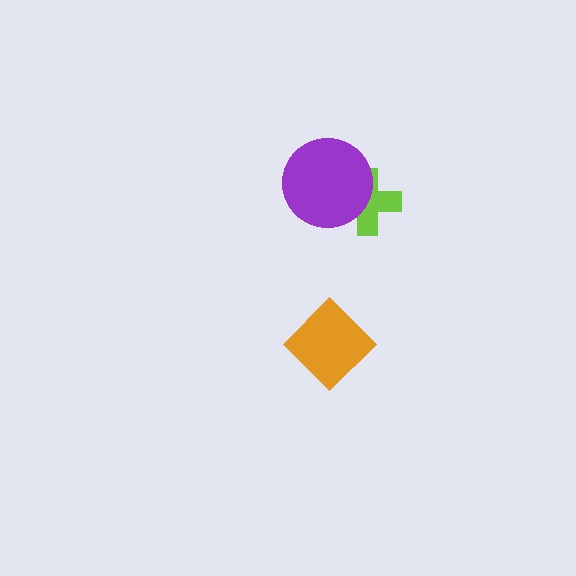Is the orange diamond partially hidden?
No, no other shape covers it.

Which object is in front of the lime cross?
The purple circle is in front of the lime cross.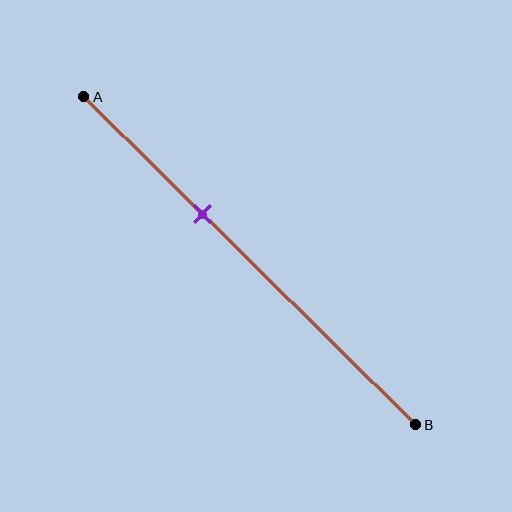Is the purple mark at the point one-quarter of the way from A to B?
No, the mark is at about 35% from A, not at the 25% one-quarter point.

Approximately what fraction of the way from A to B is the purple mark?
The purple mark is approximately 35% of the way from A to B.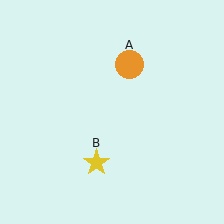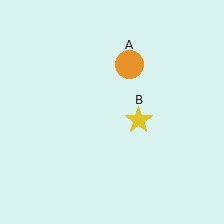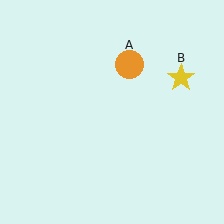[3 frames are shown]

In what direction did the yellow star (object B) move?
The yellow star (object B) moved up and to the right.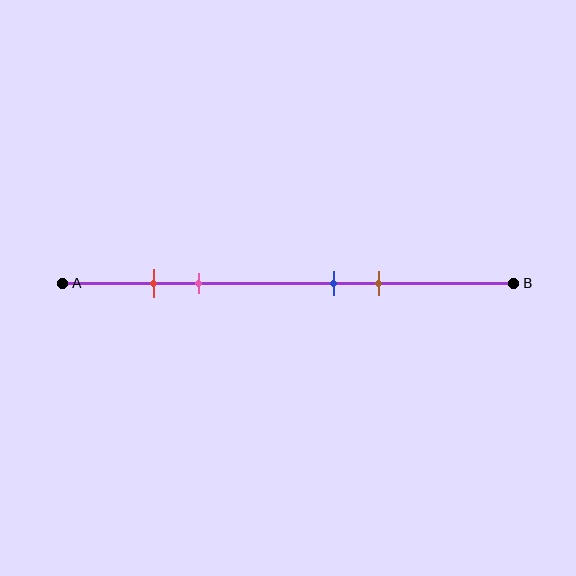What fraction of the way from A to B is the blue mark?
The blue mark is approximately 60% (0.6) of the way from A to B.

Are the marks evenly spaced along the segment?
No, the marks are not evenly spaced.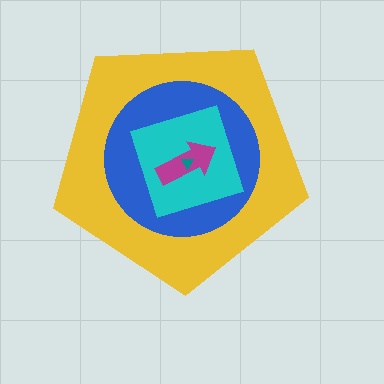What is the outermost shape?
The yellow pentagon.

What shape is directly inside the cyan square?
The magenta arrow.